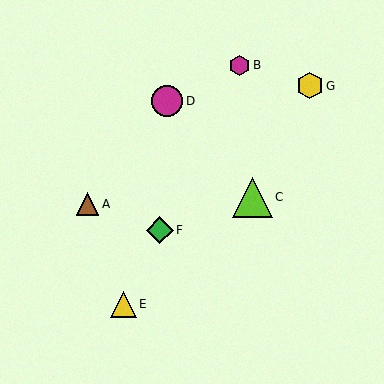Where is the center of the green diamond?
The center of the green diamond is at (160, 230).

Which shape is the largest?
The lime triangle (labeled C) is the largest.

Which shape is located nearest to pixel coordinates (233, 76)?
The magenta hexagon (labeled B) at (239, 65) is nearest to that location.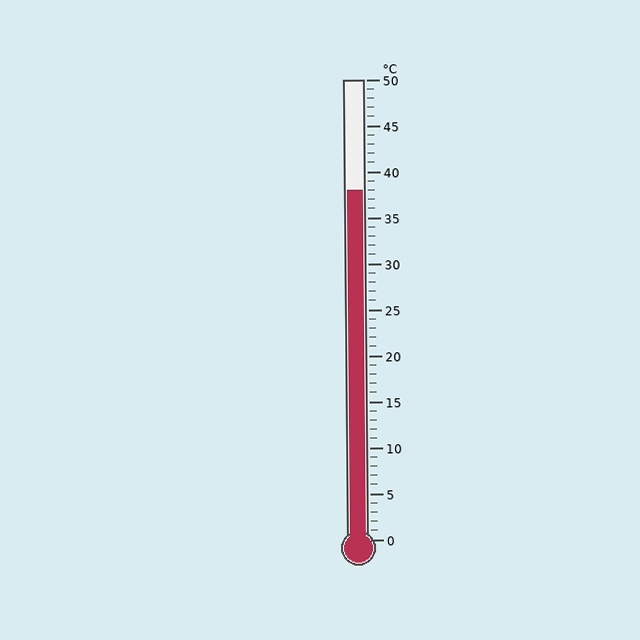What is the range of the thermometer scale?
The thermometer scale ranges from 0°C to 50°C.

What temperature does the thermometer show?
The thermometer shows approximately 38°C.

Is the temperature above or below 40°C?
The temperature is below 40°C.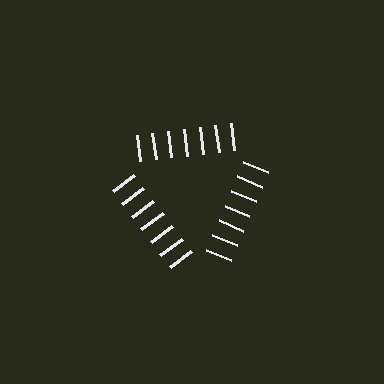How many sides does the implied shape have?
3 sides — the line-ends trace a triangle.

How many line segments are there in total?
21 — 7 along each of the 3 edges.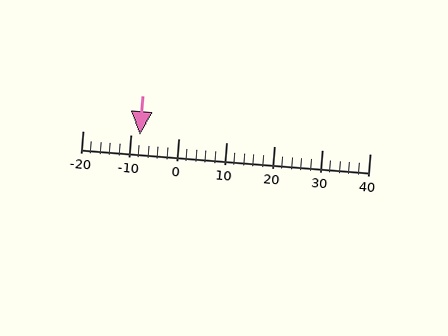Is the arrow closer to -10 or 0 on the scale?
The arrow is closer to -10.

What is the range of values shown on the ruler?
The ruler shows values from -20 to 40.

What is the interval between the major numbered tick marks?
The major tick marks are spaced 10 units apart.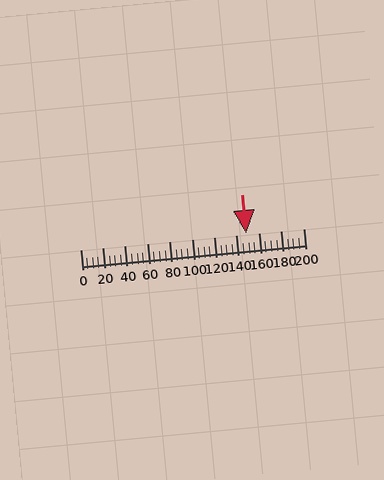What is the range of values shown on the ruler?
The ruler shows values from 0 to 200.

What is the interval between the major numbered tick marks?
The major tick marks are spaced 20 units apart.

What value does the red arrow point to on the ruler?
The red arrow points to approximately 149.